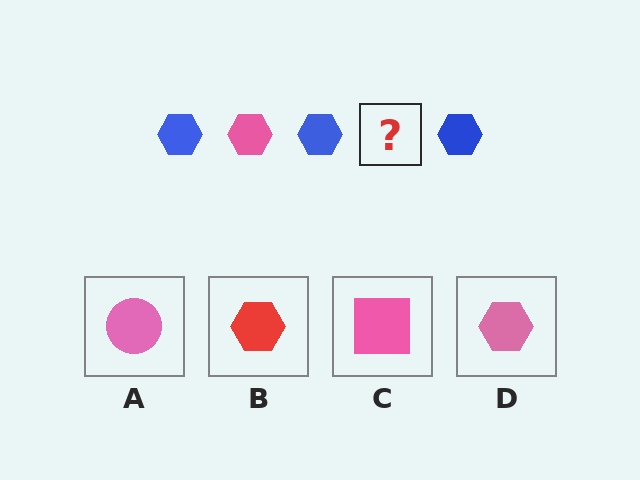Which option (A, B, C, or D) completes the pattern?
D.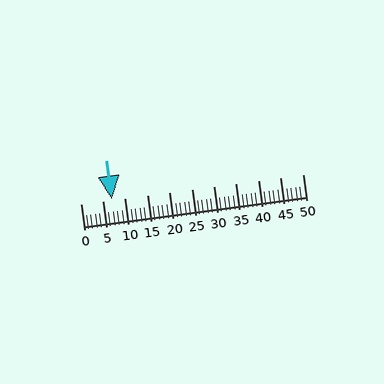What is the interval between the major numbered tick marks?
The major tick marks are spaced 5 units apart.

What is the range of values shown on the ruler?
The ruler shows values from 0 to 50.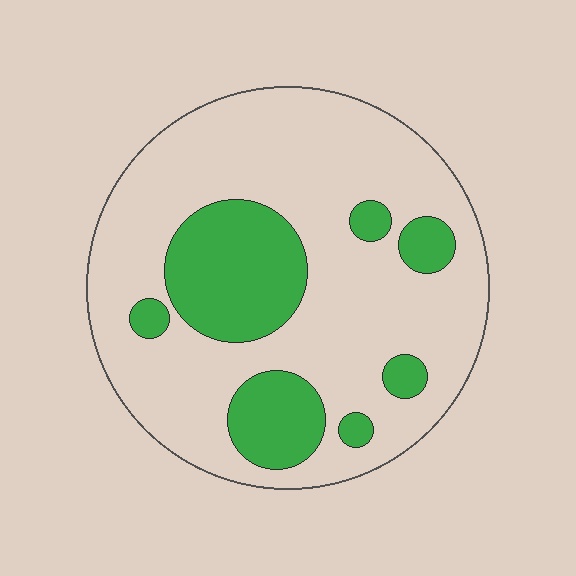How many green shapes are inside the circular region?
7.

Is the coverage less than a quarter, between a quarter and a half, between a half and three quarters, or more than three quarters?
Less than a quarter.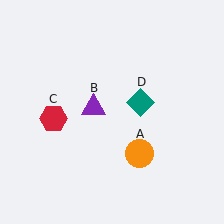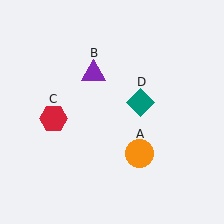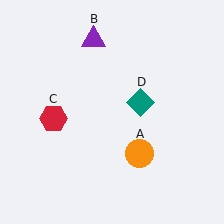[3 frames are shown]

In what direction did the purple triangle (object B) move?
The purple triangle (object B) moved up.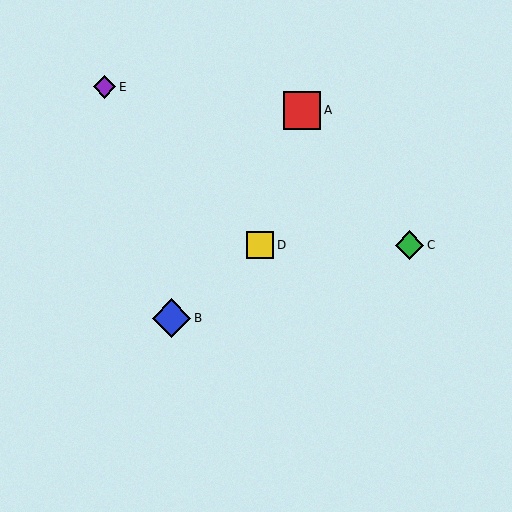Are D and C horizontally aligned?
Yes, both are at y≈245.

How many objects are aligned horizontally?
2 objects (C, D) are aligned horizontally.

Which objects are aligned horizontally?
Objects C, D are aligned horizontally.